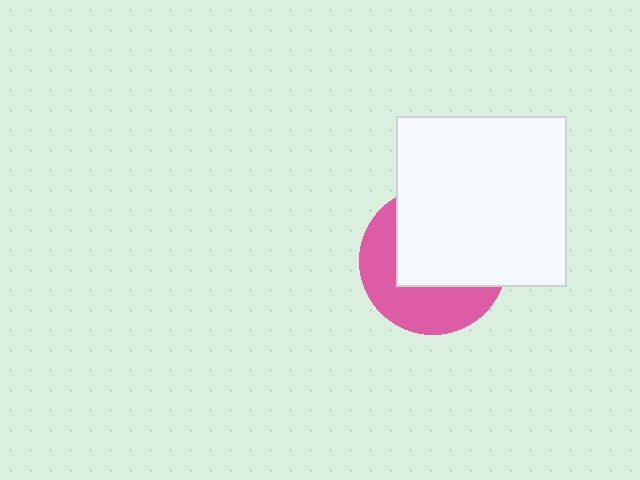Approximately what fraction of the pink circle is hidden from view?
Roughly 57% of the pink circle is hidden behind the white square.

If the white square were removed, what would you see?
You would see the complete pink circle.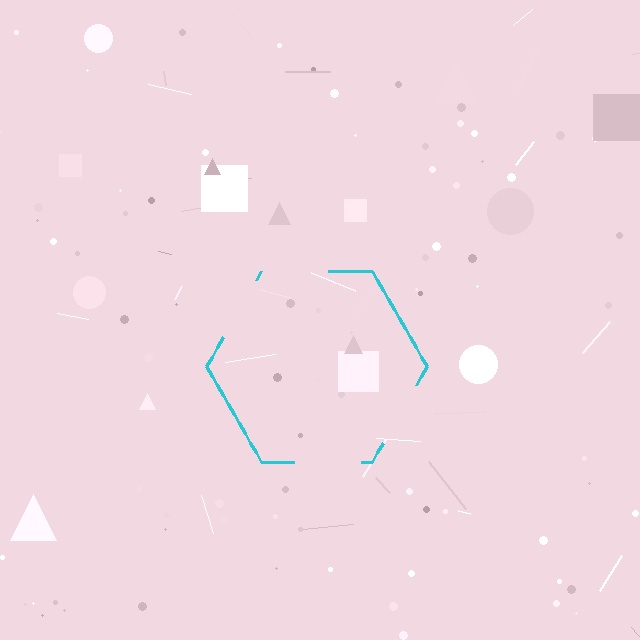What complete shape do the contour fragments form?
The contour fragments form a hexagon.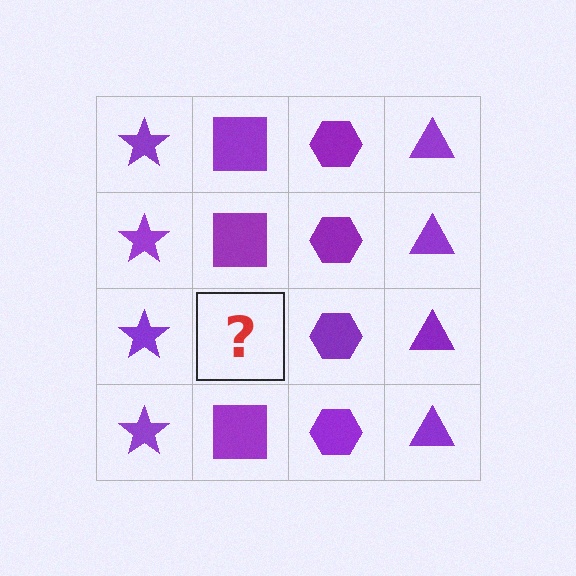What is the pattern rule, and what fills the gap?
The rule is that each column has a consistent shape. The gap should be filled with a purple square.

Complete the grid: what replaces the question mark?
The question mark should be replaced with a purple square.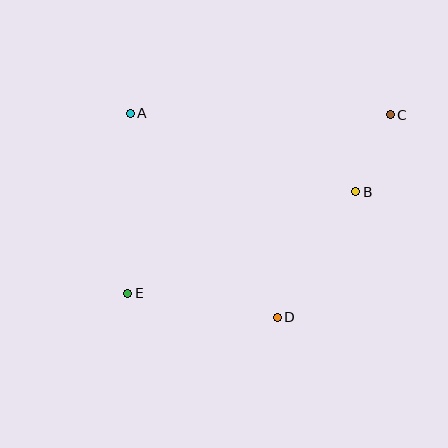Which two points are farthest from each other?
Points C and E are farthest from each other.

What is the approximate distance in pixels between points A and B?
The distance between A and B is approximately 239 pixels.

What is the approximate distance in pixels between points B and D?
The distance between B and D is approximately 148 pixels.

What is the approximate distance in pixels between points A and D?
The distance between A and D is approximately 252 pixels.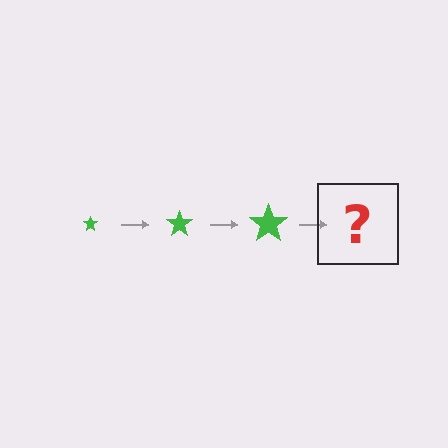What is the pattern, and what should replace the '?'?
The pattern is that the star gets progressively larger each step. The '?' should be a green star, larger than the previous one.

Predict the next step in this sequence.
The next step is a green star, larger than the previous one.